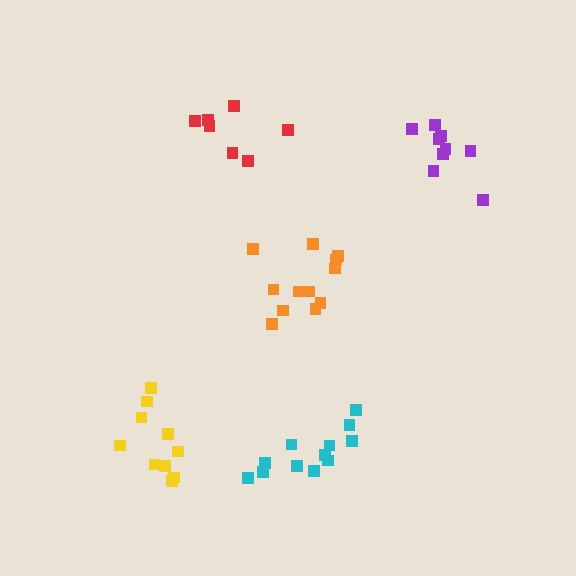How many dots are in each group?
Group 1: 10 dots, Group 2: 9 dots, Group 3: 12 dots, Group 4: 12 dots, Group 5: 7 dots (50 total).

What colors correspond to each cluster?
The clusters are colored: yellow, purple, orange, cyan, red.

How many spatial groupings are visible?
There are 5 spatial groupings.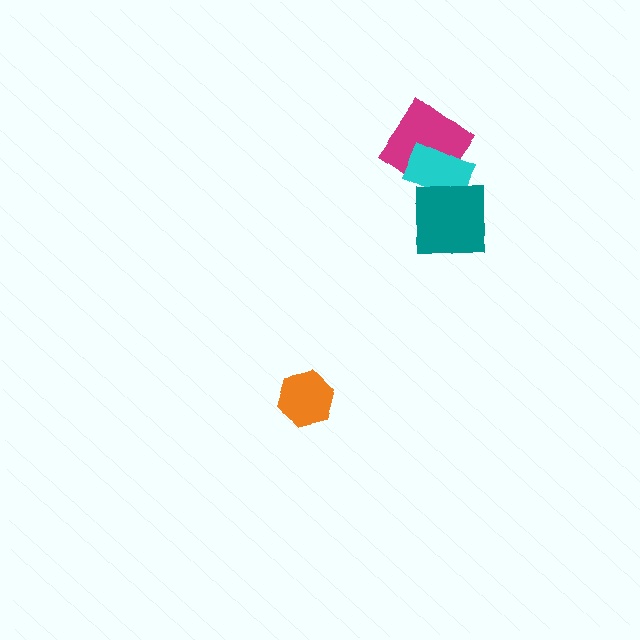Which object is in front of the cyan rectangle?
The teal square is in front of the cyan rectangle.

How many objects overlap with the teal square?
1 object overlaps with the teal square.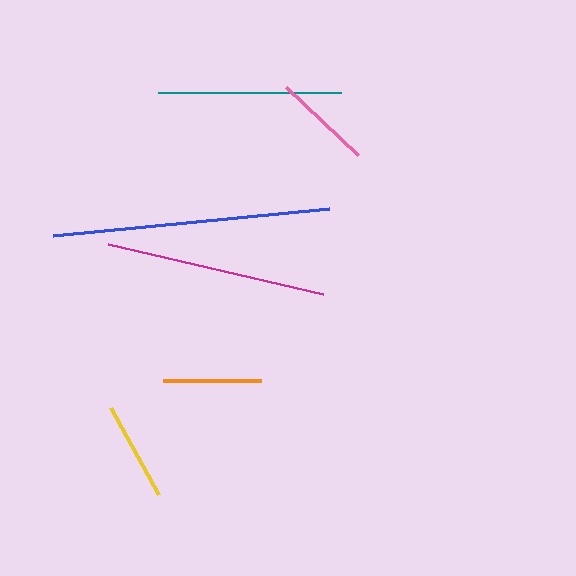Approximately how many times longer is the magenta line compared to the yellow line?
The magenta line is approximately 2.2 times the length of the yellow line.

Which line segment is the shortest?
The orange line is the shortest at approximately 98 pixels.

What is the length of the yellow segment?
The yellow segment is approximately 99 pixels long.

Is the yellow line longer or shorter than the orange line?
The yellow line is longer than the orange line.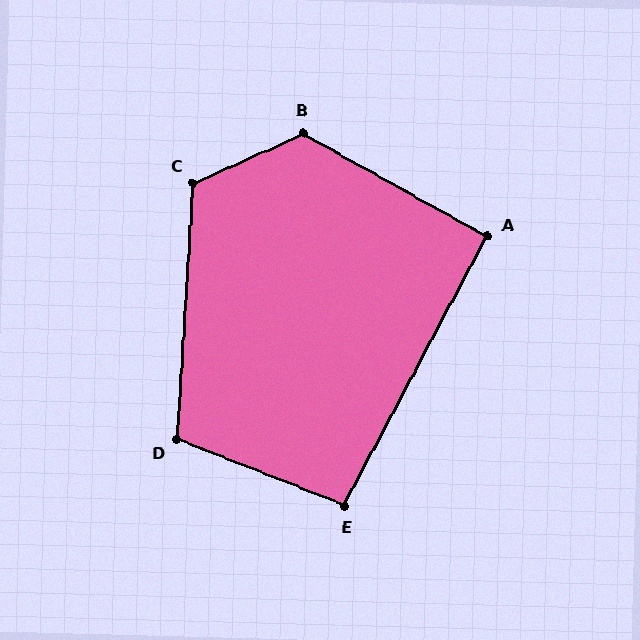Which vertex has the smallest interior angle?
A, at approximately 91 degrees.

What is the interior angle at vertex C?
Approximately 118 degrees (obtuse).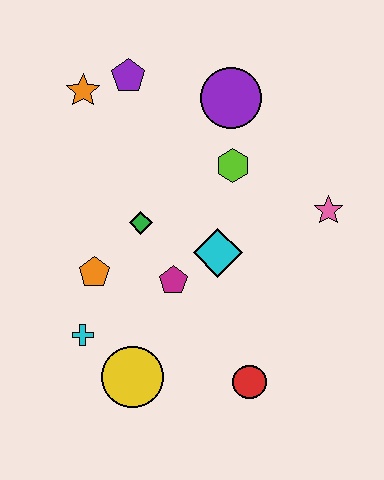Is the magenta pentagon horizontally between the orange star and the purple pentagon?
No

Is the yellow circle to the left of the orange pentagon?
No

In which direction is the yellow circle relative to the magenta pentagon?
The yellow circle is below the magenta pentagon.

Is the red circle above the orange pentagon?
No